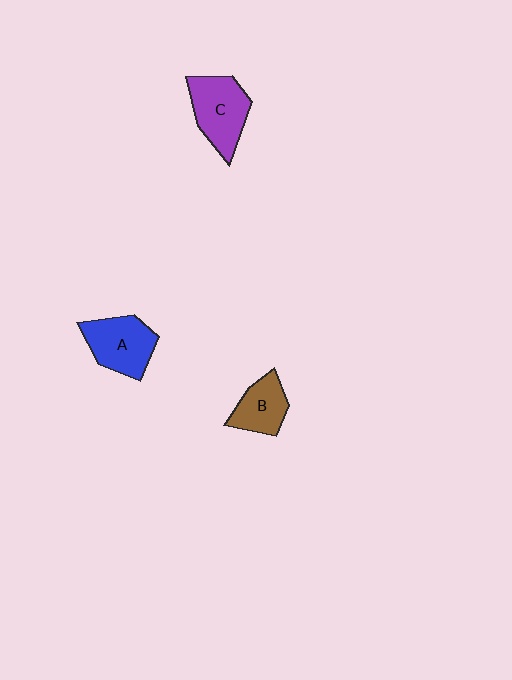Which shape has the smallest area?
Shape B (brown).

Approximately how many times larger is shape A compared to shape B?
Approximately 1.4 times.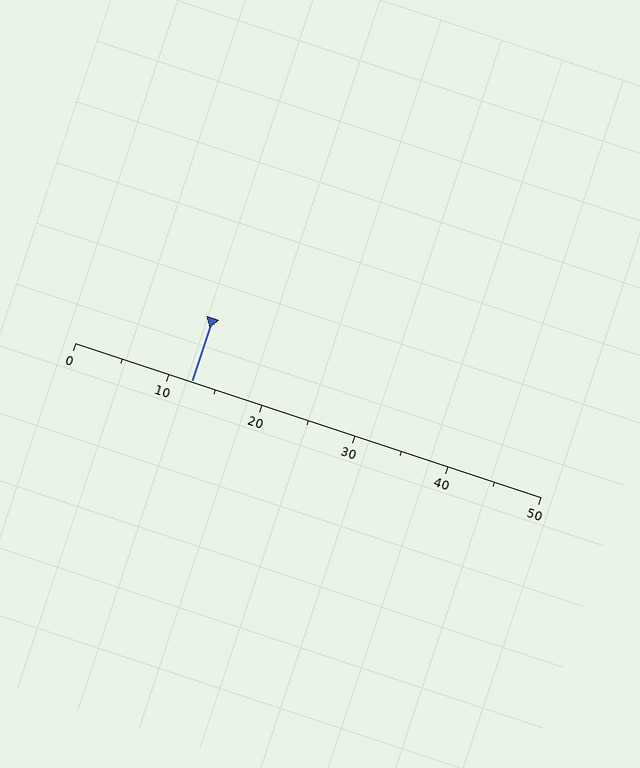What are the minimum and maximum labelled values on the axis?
The axis runs from 0 to 50.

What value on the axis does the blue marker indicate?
The marker indicates approximately 12.5.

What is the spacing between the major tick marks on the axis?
The major ticks are spaced 10 apart.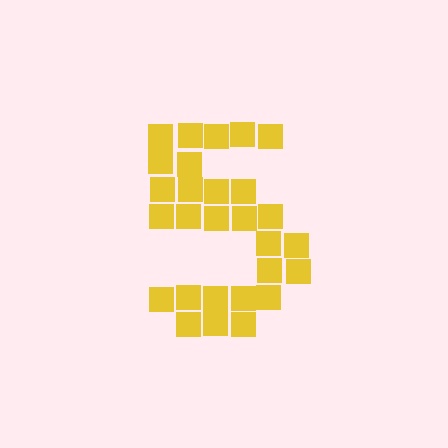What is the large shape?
The large shape is the digit 5.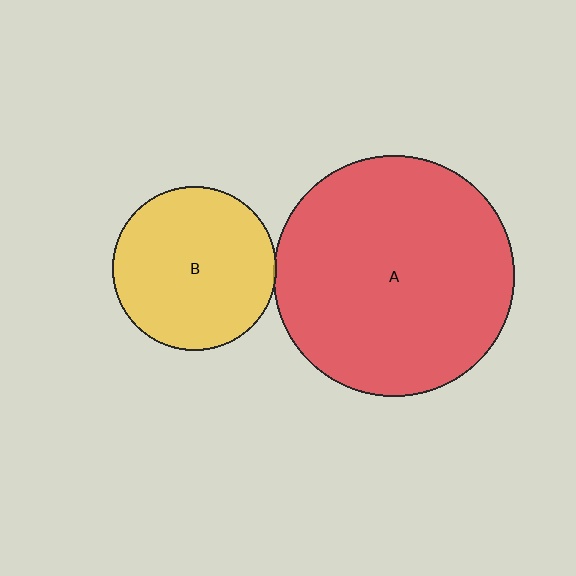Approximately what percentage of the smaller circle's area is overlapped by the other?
Approximately 5%.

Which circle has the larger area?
Circle A (red).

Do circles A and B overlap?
Yes.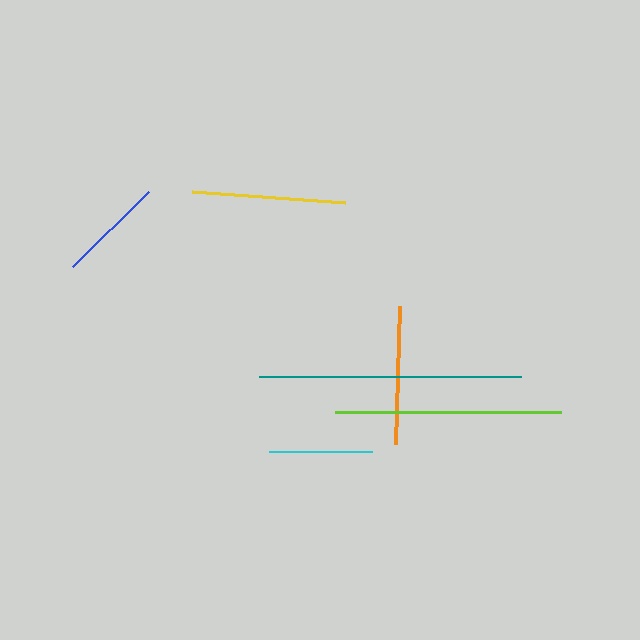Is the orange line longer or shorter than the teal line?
The teal line is longer than the orange line.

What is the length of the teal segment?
The teal segment is approximately 263 pixels long.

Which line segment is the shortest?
The cyan line is the shortest at approximately 103 pixels.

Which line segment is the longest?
The teal line is the longest at approximately 263 pixels.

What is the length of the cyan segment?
The cyan segment is approximately 103 pixels long.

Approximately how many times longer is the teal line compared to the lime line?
The teal line is approximately 1.2 times the length of the lime line.